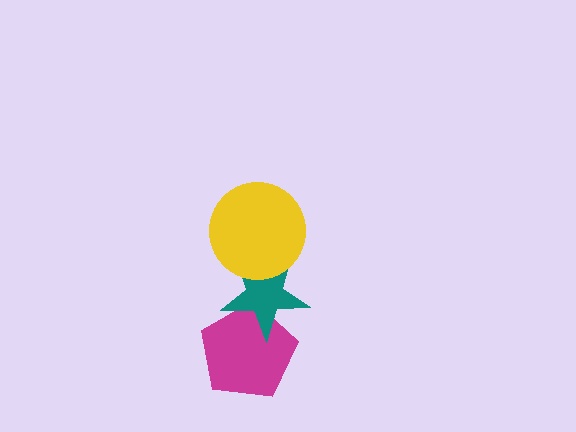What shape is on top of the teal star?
The yellow circle is on top of the teal star.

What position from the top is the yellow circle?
The yellow circle is 1st from the top.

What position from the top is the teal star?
The teal star is 2nd from the top.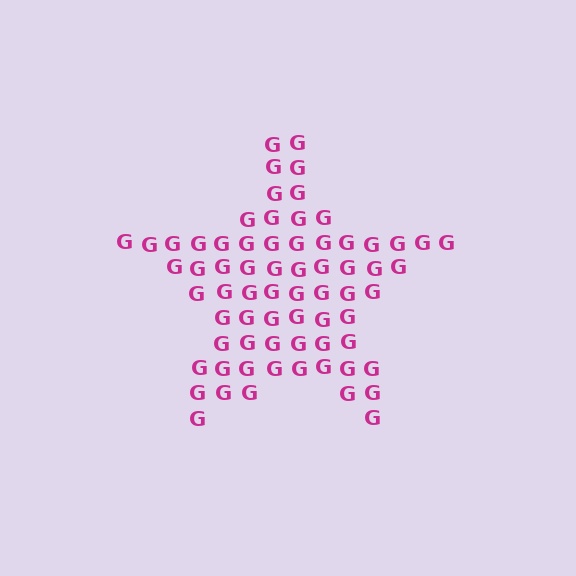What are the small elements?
The small elements are letter G's.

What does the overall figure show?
The overall figure shows a star.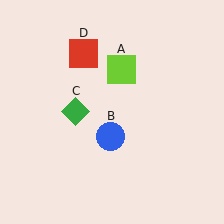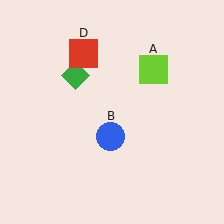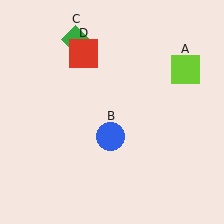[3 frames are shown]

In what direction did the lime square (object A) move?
The lime square (object A) moved right.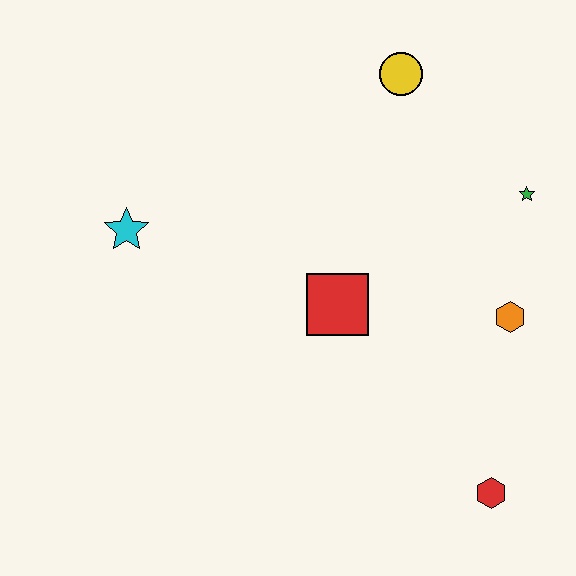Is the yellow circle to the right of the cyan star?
Yes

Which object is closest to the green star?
The orange hexagon is closest to the green star.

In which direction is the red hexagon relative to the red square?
The red hexagon is below the red square.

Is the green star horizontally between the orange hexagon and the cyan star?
No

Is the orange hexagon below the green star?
Yes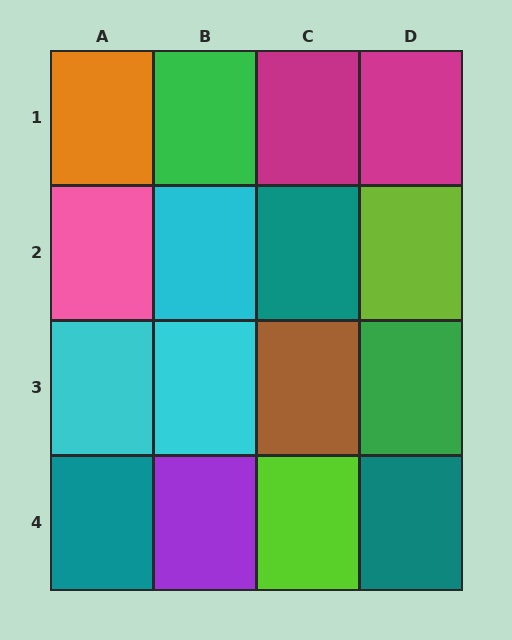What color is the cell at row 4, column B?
Purple.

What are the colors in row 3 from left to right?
Cyan, cyan, brown, green.